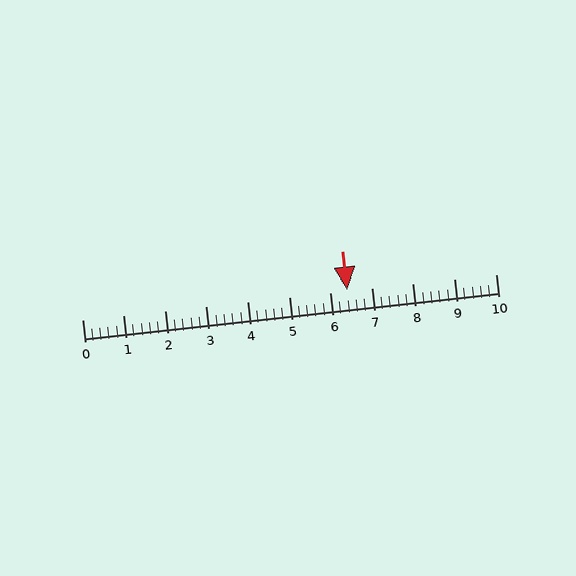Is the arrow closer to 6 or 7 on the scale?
The arrow is closer to 6.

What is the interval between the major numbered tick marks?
The major tick marks are spaced 1 units apart.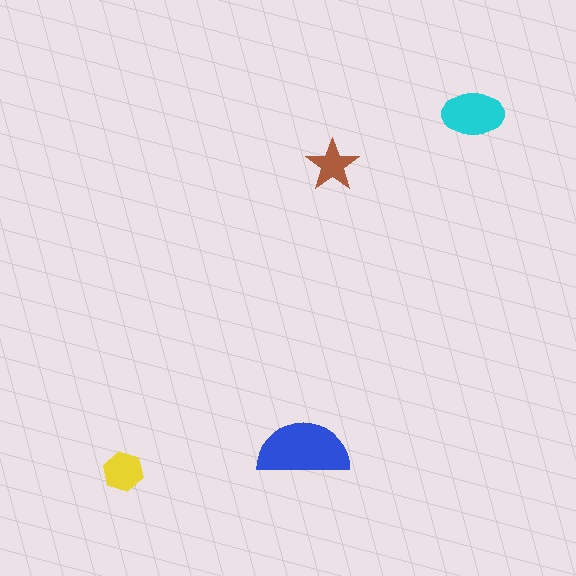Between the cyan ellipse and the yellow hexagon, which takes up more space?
The cyan ellipse.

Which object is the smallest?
The brown star.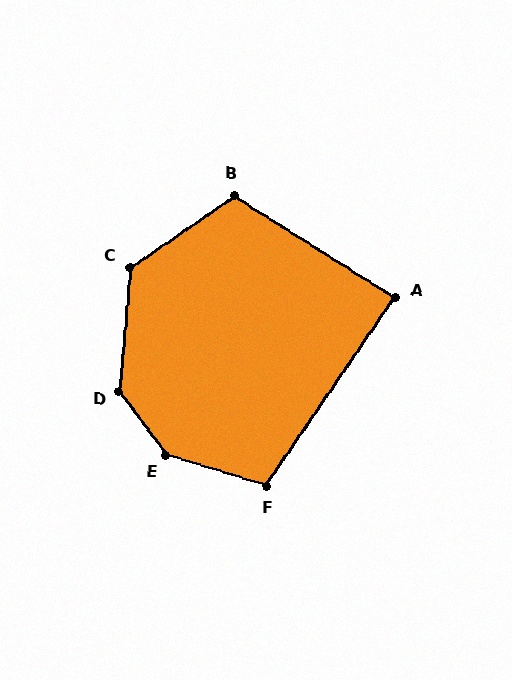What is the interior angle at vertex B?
Approximately 114 degrees (obtuse).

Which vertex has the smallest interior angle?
A, at approximately 88 degrees.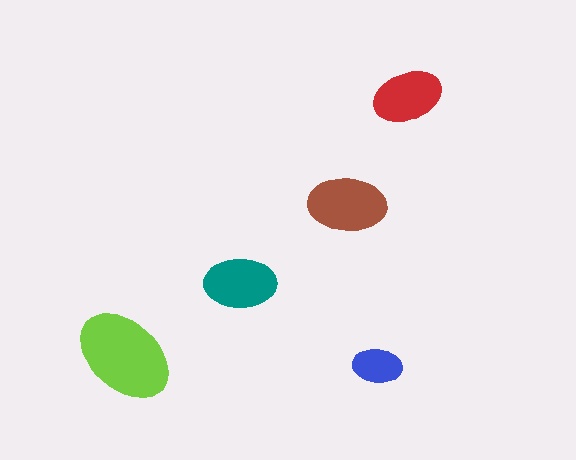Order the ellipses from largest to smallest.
the lime one, the brown one, the teal one, the red one, the blue one.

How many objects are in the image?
There are 5 objects in the image.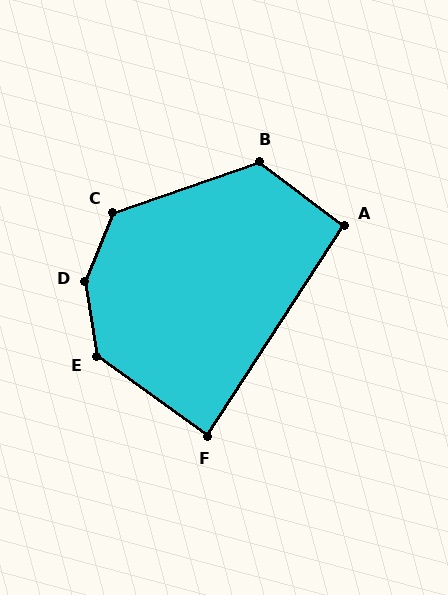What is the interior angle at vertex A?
Approximately 94 degrees (approximately right).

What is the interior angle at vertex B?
Approximately 124 degrees (obtuse).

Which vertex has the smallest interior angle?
F, at approximately 87 degrees.